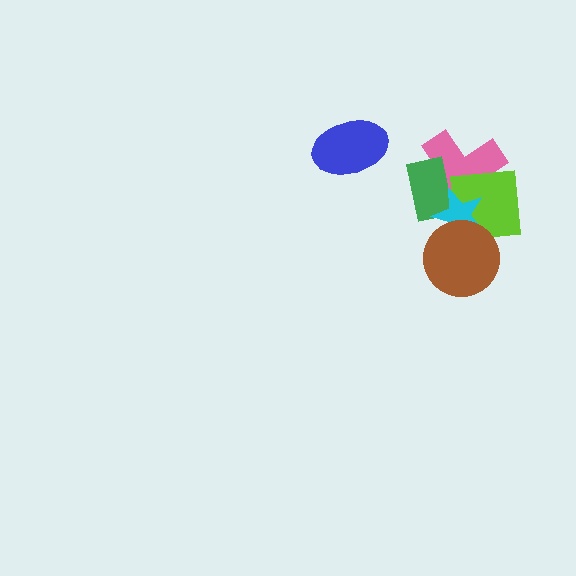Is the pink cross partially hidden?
Yes, it is partially covered by another shape.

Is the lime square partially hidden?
Yes, it is partially covered by another shape.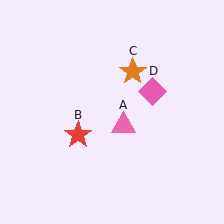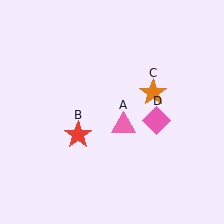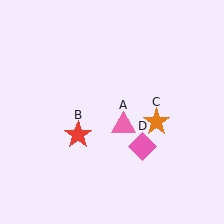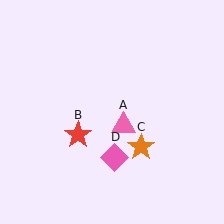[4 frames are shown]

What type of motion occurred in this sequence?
The orange star (object C), pink diamond (object D) rotated clockwise around the center of the scene.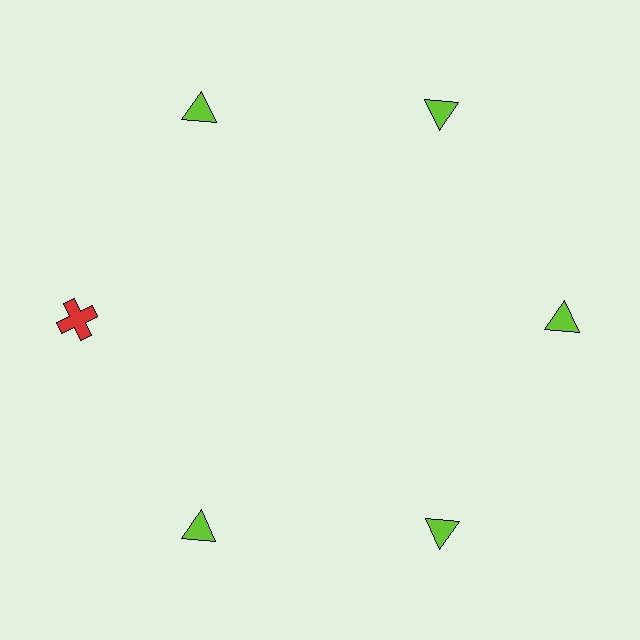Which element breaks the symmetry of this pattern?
The red cross at roughly the 9 o'clock position breaks the symmetry. All other shapes are lime triangles.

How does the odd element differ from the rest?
It differs in both color (red instead of lime) and shape (cross instead of triangle).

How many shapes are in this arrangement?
There are 6 shapes arranged in a ring pattern.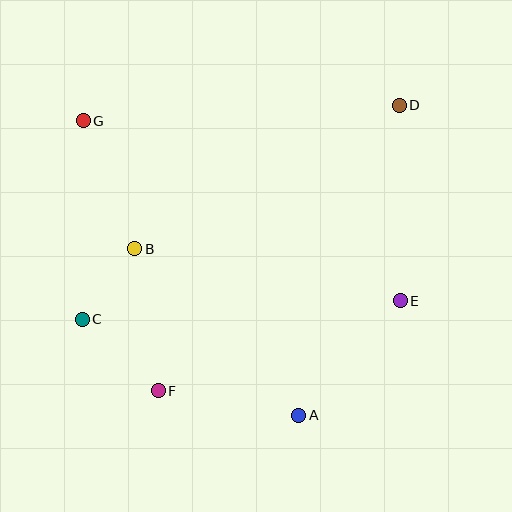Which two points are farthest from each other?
Points C and D are farthest from each other.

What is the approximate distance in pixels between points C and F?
The distance between C and F is approximately 104 pixels.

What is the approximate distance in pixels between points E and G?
The distance between E and G is approximately 365 pixels.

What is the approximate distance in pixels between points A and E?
The distance between A and E is approximately 153 pixels.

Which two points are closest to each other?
Points B and C are closest to each other.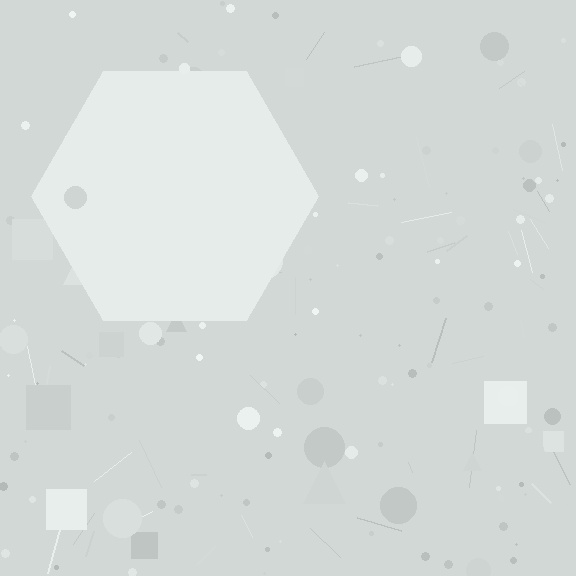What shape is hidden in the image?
A hexagon is hidden in the image.